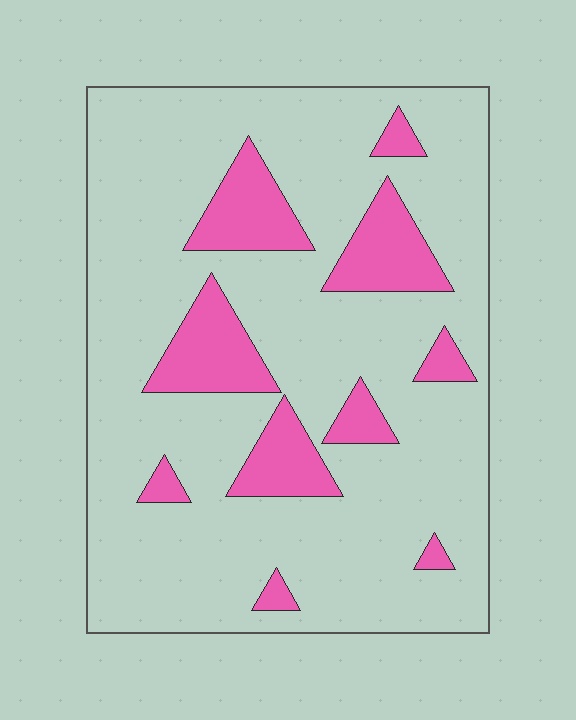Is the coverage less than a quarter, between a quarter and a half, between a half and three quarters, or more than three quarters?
Less than a quarter.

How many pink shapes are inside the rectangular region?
10.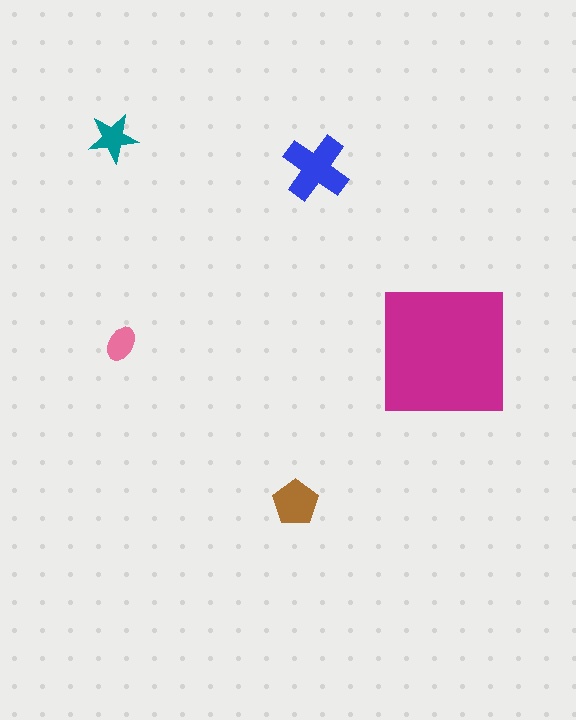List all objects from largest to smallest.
The magenta square, the blue cross, the brown pentagon, the teal star, the pink ellipse.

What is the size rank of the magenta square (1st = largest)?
1st.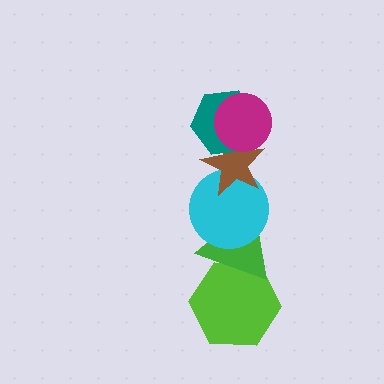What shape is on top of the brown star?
The teal hexagon is on top of the brown star.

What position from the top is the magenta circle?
The magenta circle is 1st from the top.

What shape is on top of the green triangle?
The cyan circle is on top of the green triangle.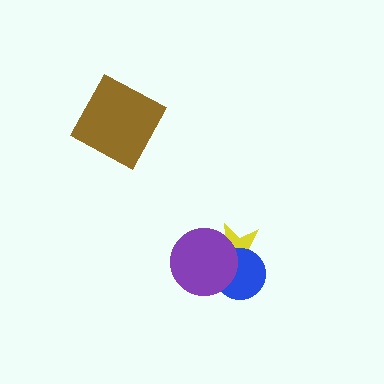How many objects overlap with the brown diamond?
0 objects overlap with the brown diamond.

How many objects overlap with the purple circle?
2 objects overlap with the purple circle.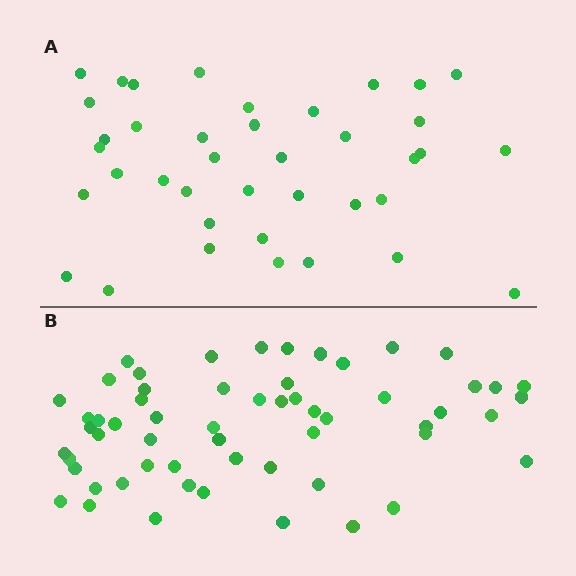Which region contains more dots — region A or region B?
Region B (the bottom region) has more dots.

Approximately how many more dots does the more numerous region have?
Region B has approximately 20 more dots than region A.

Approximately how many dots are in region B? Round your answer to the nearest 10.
About 60 dots. (The exact count is 58, which rounds to 60.)